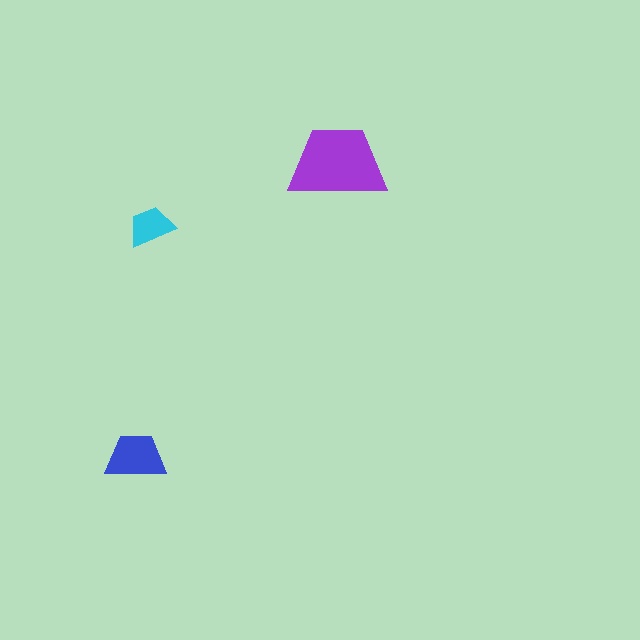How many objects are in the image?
There are 3 objects in the image.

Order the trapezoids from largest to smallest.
the purple one, the blue one, the cyan one.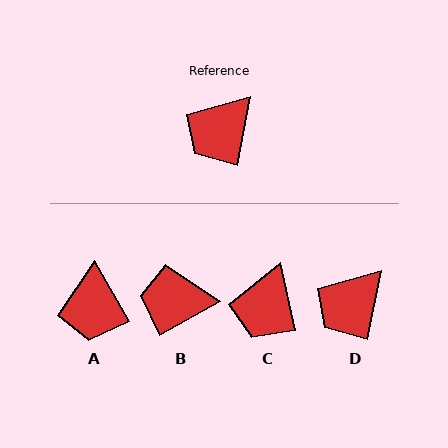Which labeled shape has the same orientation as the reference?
D.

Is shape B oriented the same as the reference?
No, it is off by about 50 degrees.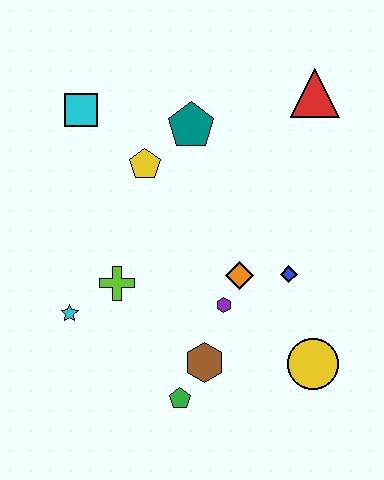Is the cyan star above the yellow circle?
Yes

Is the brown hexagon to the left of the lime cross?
No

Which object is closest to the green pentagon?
The brown hexagon is closest to the green pentagon.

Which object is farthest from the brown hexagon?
The red triangle is farthest from the brown hexagon.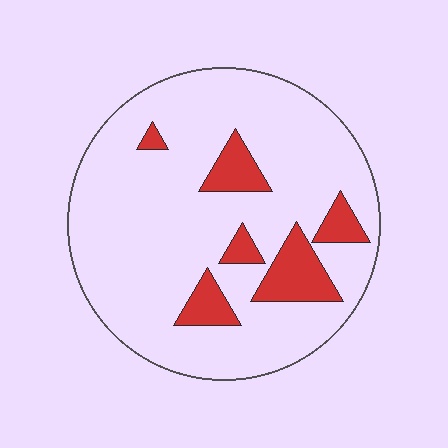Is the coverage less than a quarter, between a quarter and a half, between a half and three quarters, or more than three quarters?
Less than a quarter.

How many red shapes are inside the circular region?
6.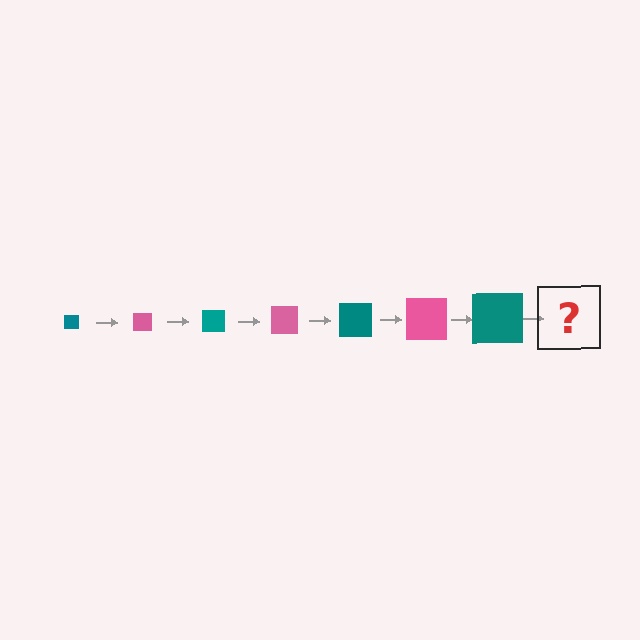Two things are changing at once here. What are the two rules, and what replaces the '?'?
The two rules are that the square grows larger each step and the color cycles through teal and pink. The '?' should be a pink square, larger than the previous one.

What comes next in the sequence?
The next element should be a pink square, larger than the previous one.